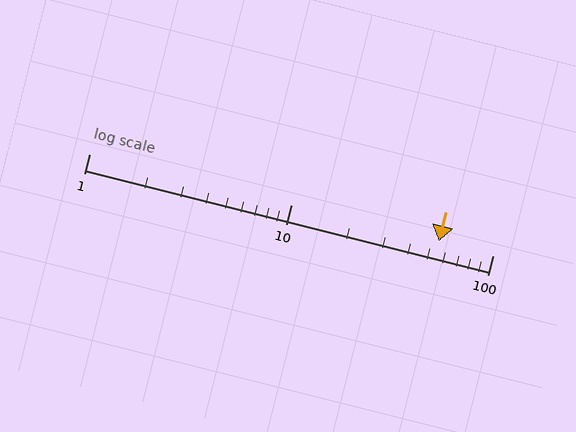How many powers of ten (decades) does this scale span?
The scale spans 2 decades, from 1 to 100.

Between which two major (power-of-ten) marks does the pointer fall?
The pointer is between 10 and 100.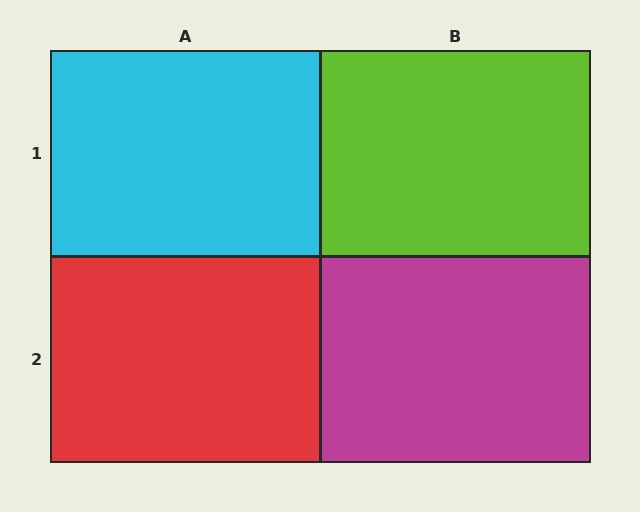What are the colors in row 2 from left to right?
Red, magenta.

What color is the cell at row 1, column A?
Cyan.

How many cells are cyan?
1 cell is cyan.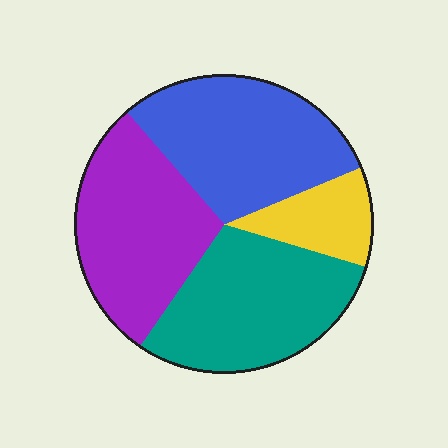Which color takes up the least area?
Yellow, at roughly 10%.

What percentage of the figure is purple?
Purple covers 29% of the figure.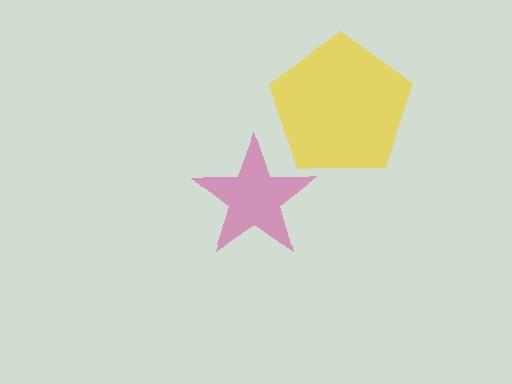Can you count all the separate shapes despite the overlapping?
Yes, there are 2 separate shapes.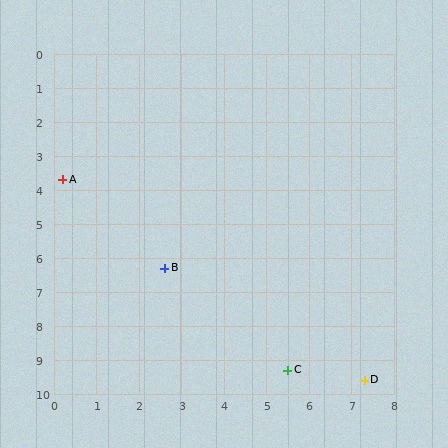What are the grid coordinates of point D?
Point D is at approximately (7.3, 9.6).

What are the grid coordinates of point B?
Point B is at approximately (2.6, 6.3).